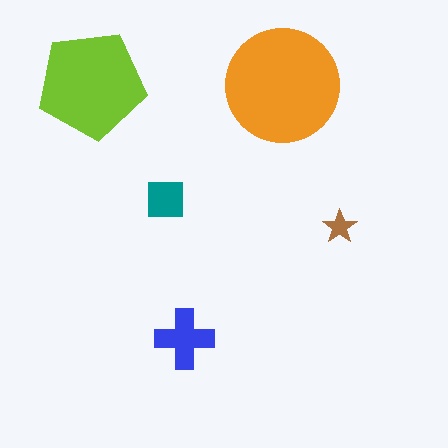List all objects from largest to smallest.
The orange circle, the lime pentagon, the blue cross, the teal square, the brown star.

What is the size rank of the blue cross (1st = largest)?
3rd.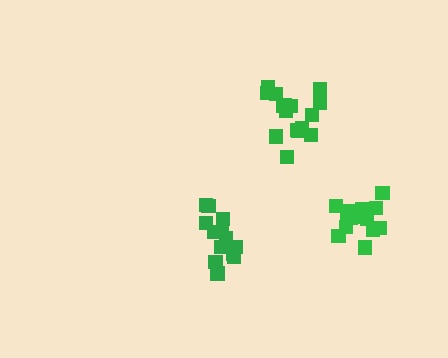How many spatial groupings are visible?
There are 3 spatial groupings.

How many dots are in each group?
Group 1: 16 dots, Group 2: 15 dots, Group 3: 18 dots (49 total).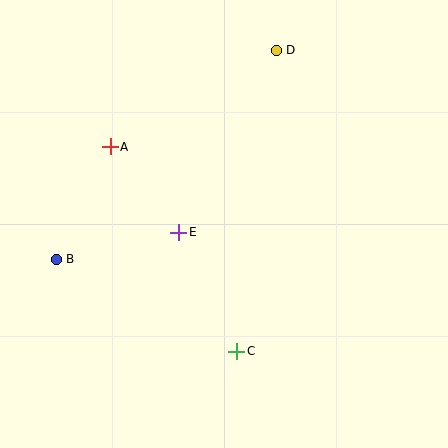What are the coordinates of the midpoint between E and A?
The midpoint between E and A is at (144, 190).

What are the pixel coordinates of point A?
Point A is at (110, 147).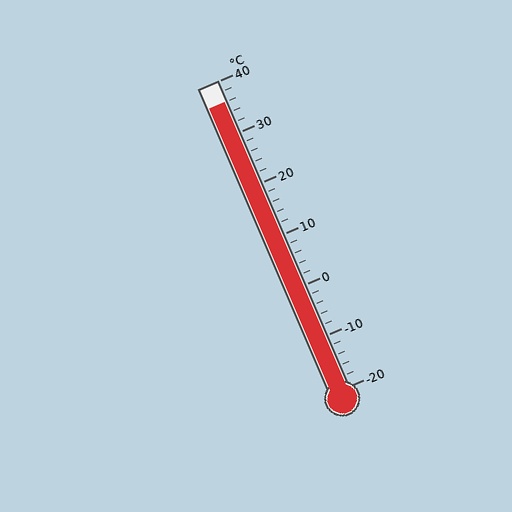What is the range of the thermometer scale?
The thermometer scale ranges from -20°C to 40°C.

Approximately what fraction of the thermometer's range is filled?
The thermometer is filled to approximately 95% of its range.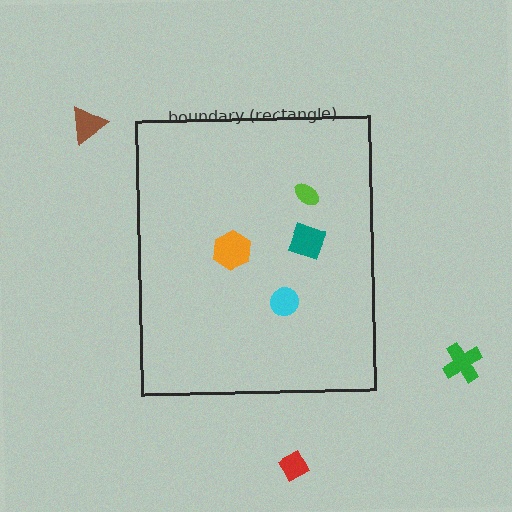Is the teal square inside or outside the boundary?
Inside.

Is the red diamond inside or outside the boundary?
Outside.